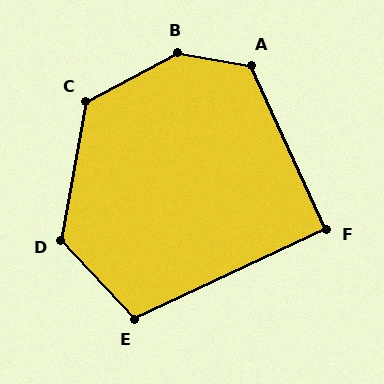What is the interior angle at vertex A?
Approximately 124 degrees (obtuse).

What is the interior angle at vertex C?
Approximately 128 degrees (obtuse).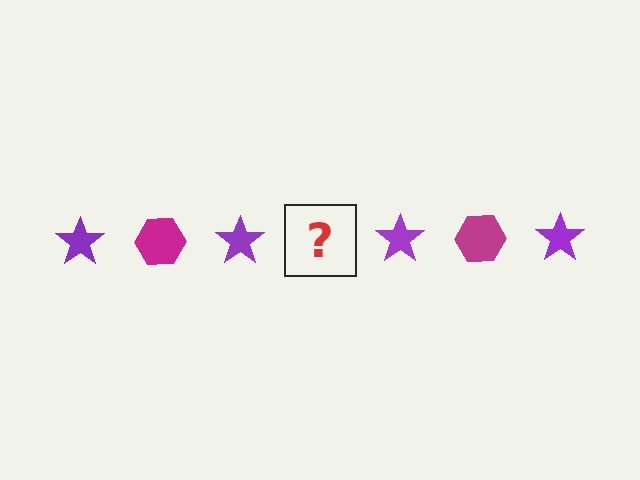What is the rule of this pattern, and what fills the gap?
The rule is that the pattern alternates between purple star and magenta hexagon. The gap should be filled with a magenta hexagon.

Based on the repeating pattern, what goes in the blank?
The blank should be a magenta hexagon.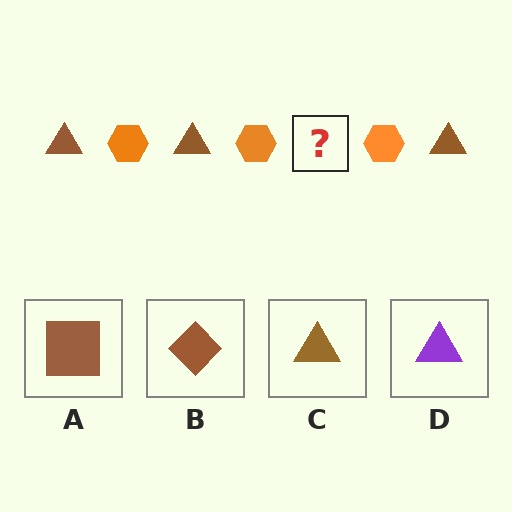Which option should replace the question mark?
Option C.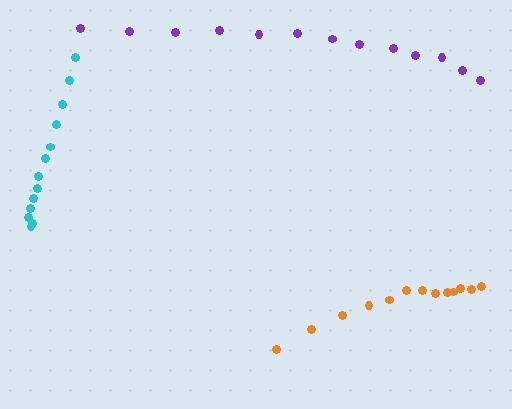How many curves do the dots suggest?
There are 3 distinct paths.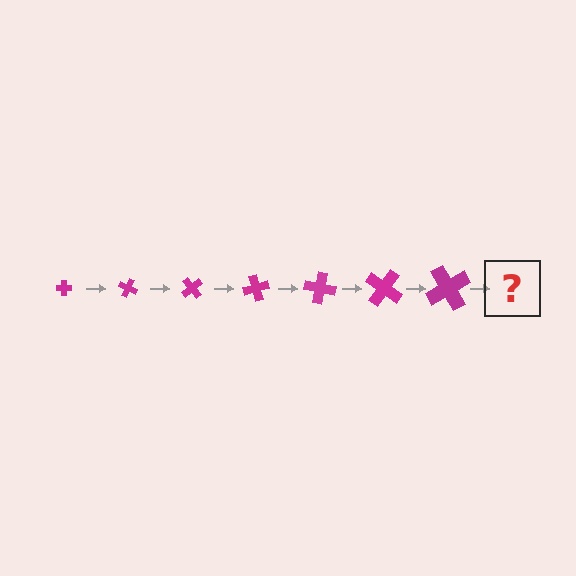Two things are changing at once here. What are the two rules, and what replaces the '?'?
The two rules are that the cross grows larger each step and it rotates 25 degrees each step. The '?' should be a cross, larger than the previous one and rotated 175 degrees from the start.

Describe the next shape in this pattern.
It should be a cross, larger than the previous one and rotated 175 degrees from the start.